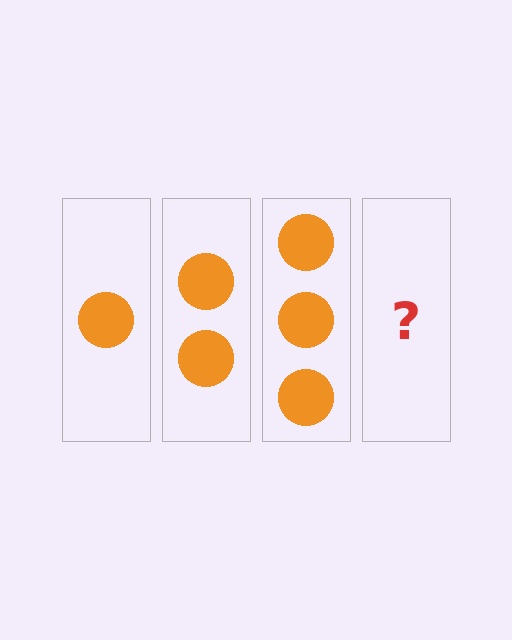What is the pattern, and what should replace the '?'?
The pattern is that each step adds one more circle. The '?' should be 4 circles.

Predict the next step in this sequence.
The next step is 4 circles.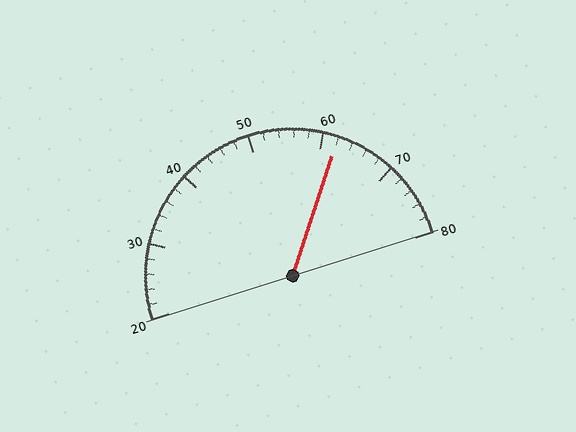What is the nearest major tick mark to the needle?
The nearest major tick mark is 60.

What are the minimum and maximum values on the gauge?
The gauge ranges from 20 to 80.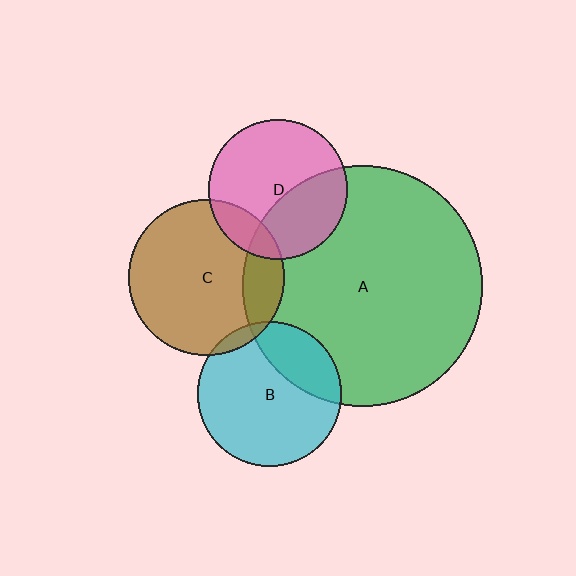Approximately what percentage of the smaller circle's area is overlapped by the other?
Approximately 25%.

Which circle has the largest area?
Circle A (green).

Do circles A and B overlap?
Yes.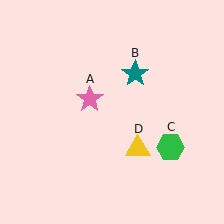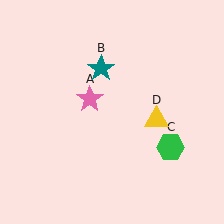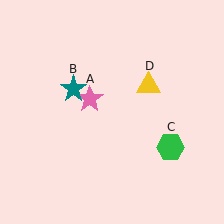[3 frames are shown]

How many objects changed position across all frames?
2 objects changed position: teal star (object B), yellow triangle (object D).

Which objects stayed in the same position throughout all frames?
Pink star (object A) and green hexagon (object C) remained stationary.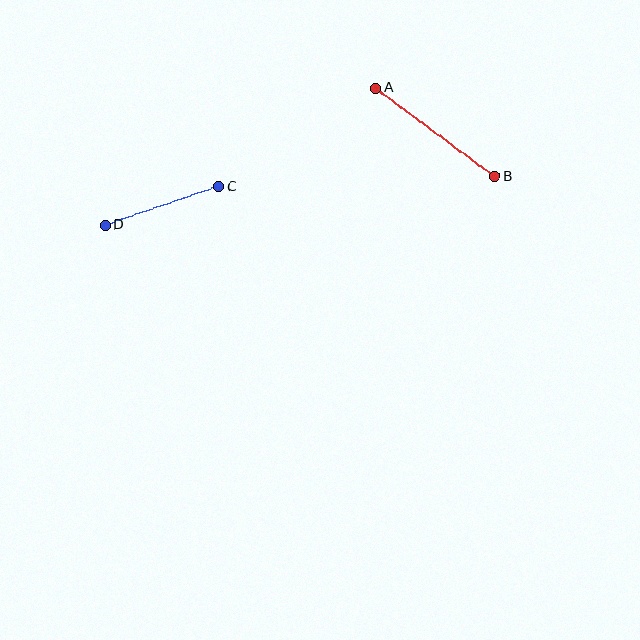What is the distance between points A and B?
The distance is approximately 148 pixels.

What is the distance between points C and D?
The distance is approximately 120 pixels.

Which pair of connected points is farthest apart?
Points A and B are farthest apart.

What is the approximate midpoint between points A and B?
The midpoint is at approximately (435, 132) pixels.